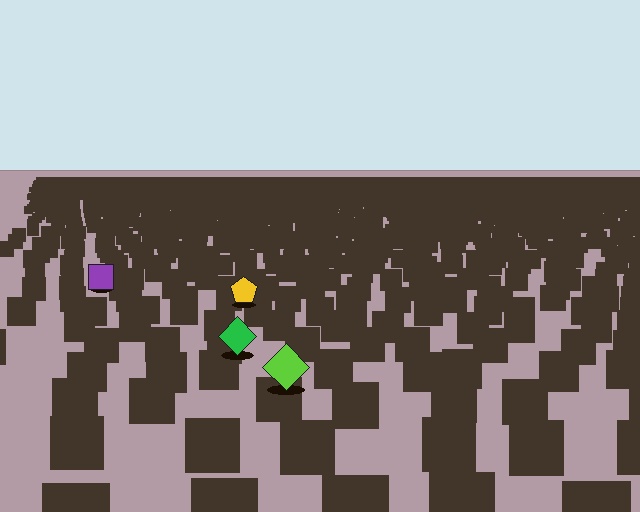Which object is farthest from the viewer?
The purple square is farthest from the viewer. It appears smaller and the ground texture around it is denser.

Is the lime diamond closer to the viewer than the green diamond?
Yes. The lime diamond is closer — you can tell from the texture gradient: the ground texture is coarser near it.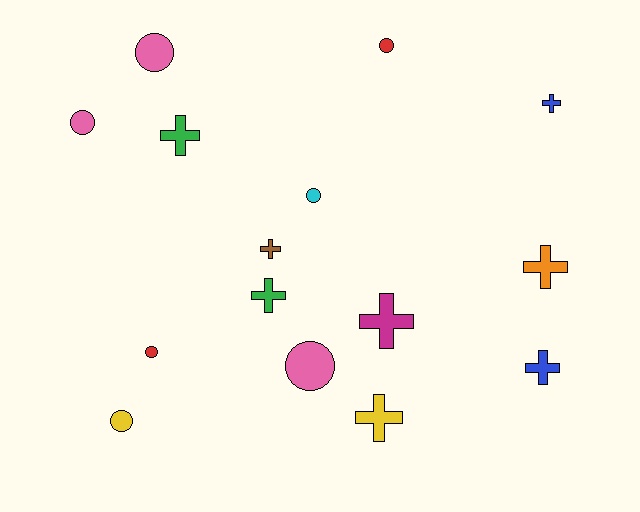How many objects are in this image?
There are 15 objects.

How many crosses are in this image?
There are 8 crosses.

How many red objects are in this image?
There are 2 red objects.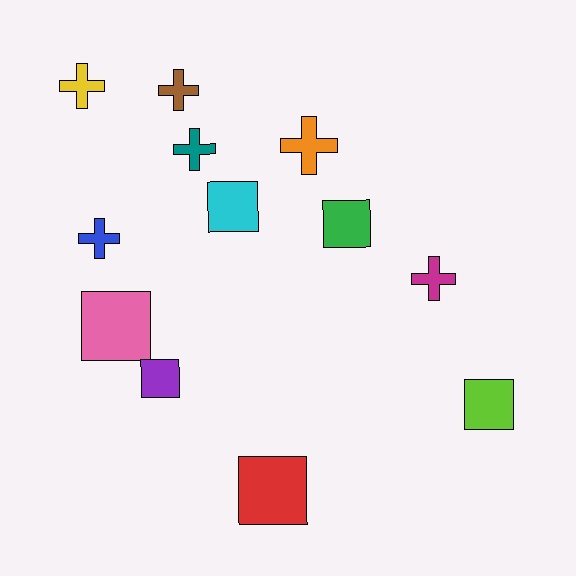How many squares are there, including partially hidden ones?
There are 6 squares.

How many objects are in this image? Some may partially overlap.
There are 12 objects.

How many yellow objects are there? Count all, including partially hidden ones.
There is 1 yellow object.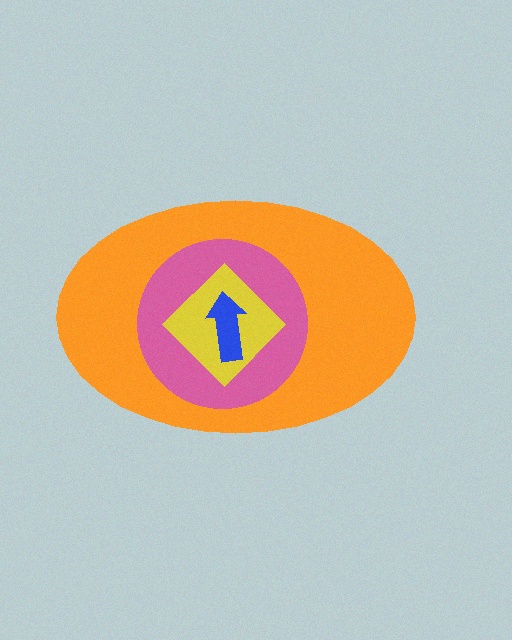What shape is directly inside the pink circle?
The yellow diamond.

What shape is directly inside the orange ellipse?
The pink circle.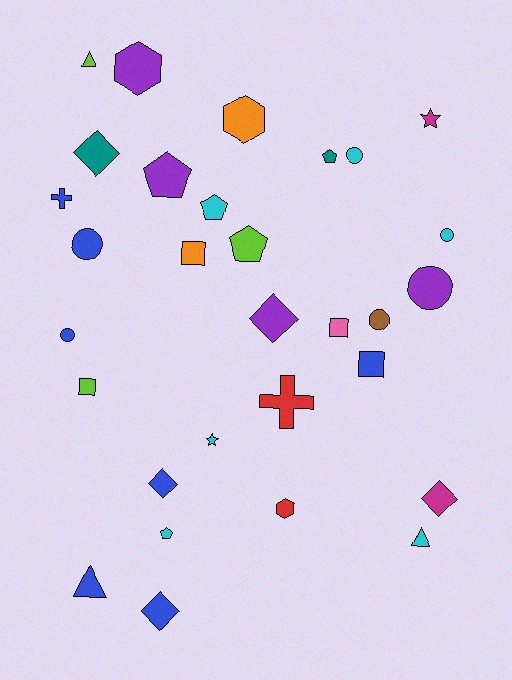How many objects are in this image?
There are 30 objects.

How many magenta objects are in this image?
There are 2 magenta objects.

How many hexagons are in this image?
There are 3 hexagons.